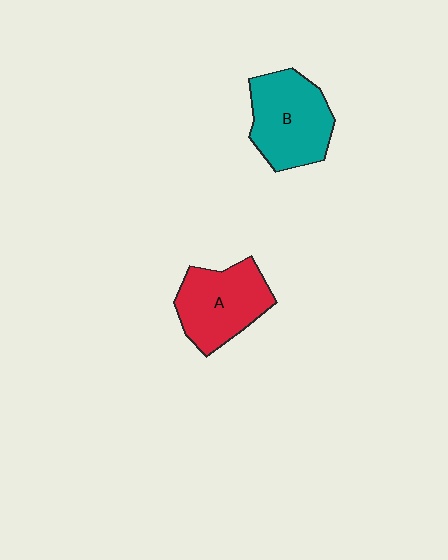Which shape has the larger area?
Shape B (teal).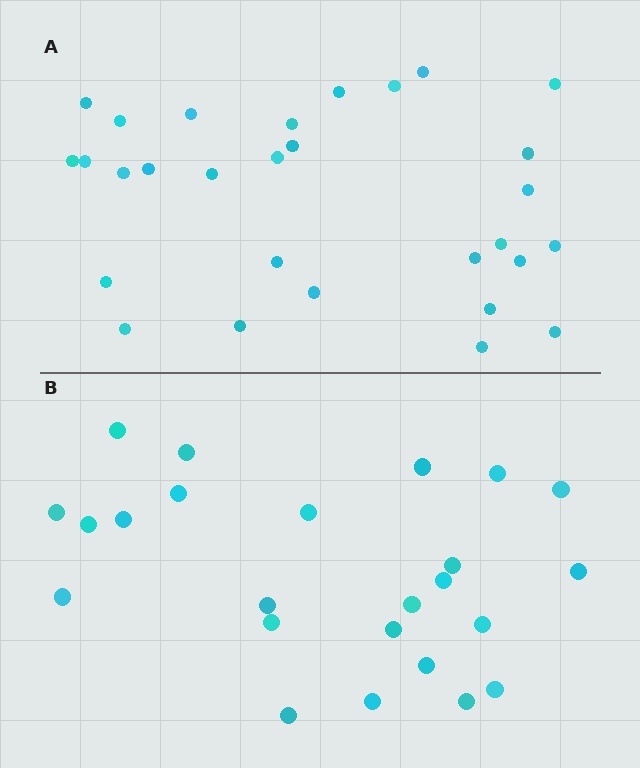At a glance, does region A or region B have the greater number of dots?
Region A (the top region) has more dots.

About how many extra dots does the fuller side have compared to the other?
Region A has about 5 more dots than region B.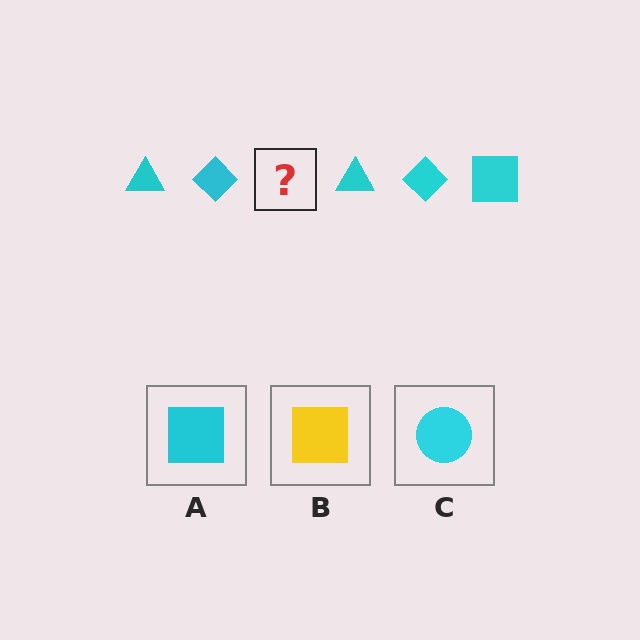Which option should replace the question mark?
Option A.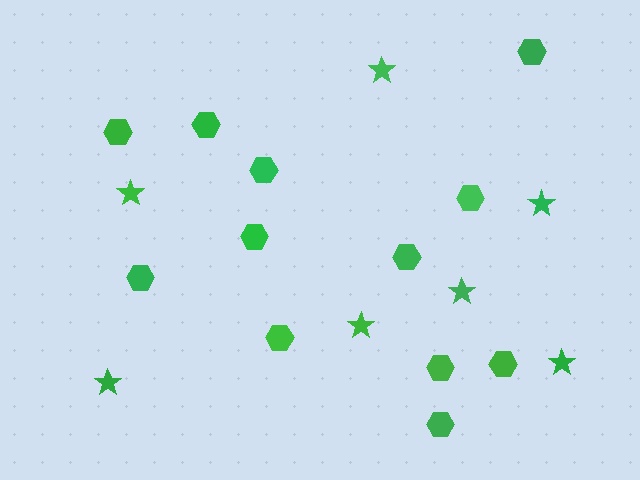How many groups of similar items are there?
There are 2 groups: one group of hexagons (12) and one group of stars (7).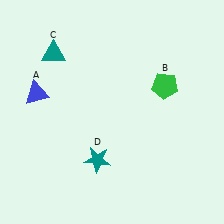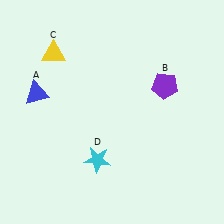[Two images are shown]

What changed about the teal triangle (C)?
In Image 1, C is teal. In Image 2, it changed to yellow.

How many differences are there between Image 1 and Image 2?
There are 3 differences between the two images.